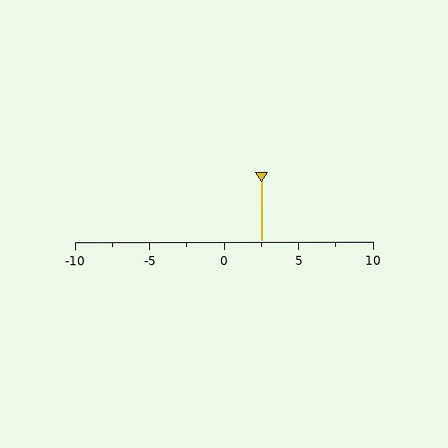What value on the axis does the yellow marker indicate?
The marker indicates approximately 2.5.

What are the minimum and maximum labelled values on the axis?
The axis runs from -10 to 10.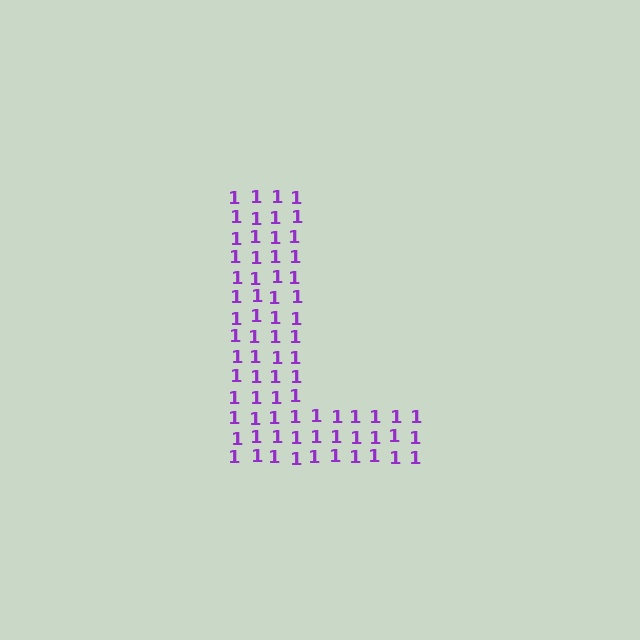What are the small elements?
The small elements are digit 1's.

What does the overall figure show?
The overall figure shows the letter L.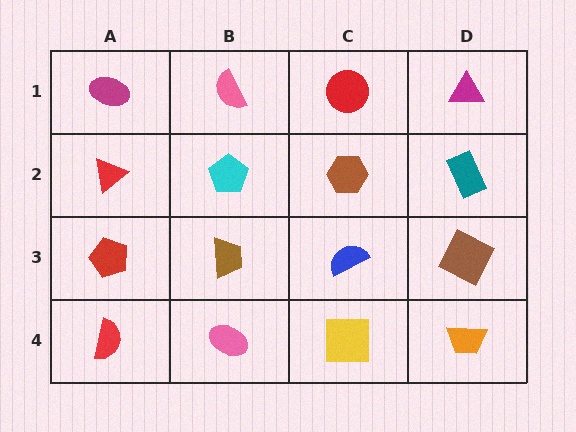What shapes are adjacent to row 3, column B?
A cyan pentagon (row 2, column B), a pink ellipse (row 4, column B), a red pentagon (row 3, column A), a blue semicircle (row 3, column C).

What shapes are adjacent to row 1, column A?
A red triangle (row 2, column A), a pink semicircle (row 1, column B).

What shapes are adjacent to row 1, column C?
A brown hexagon (row 2, column C), a pink semicircle (row 1, column B), a magenta triangle (row 1, column D).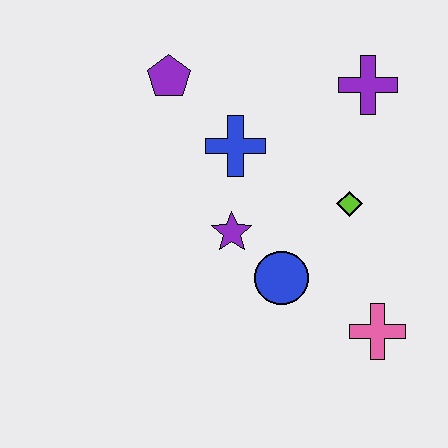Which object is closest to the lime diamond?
The blue circle is closest to the lime diamond.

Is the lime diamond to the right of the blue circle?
Yes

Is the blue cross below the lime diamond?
No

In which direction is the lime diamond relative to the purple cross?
The lime diamond is below the purple cross.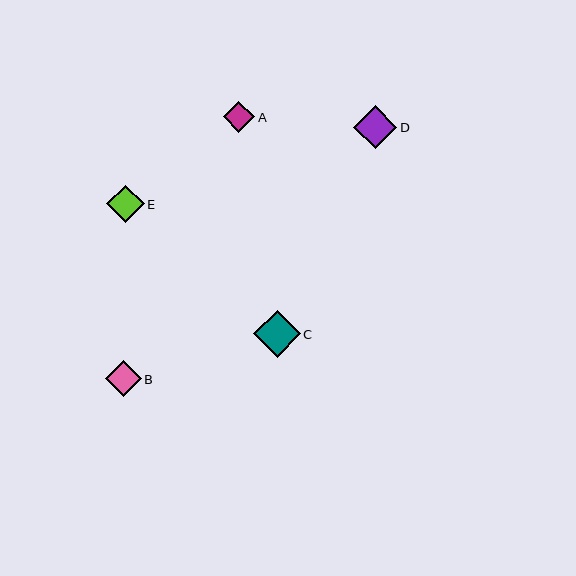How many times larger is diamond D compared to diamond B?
Diamond D is approximately 1.2 times the size of diamond B.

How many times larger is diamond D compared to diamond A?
Diamond D is approximately 1.4 times the size of diamond A.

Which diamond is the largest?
Diamond C is the largest with a size of approximately 46 pixels.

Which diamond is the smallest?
Diamond A is the smallest with a size of approximately 31 pixels.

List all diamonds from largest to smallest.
From largest to smallest: C, D, E, B, A.